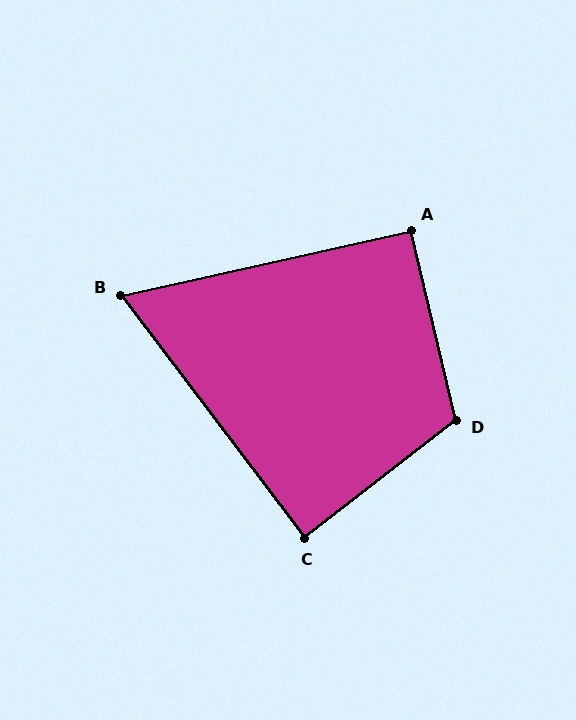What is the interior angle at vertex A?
Approximately 91 degrees (approximately right).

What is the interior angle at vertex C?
Approximately 89 degrees (approximately right).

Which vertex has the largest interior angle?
D, at approximately 115 degrees.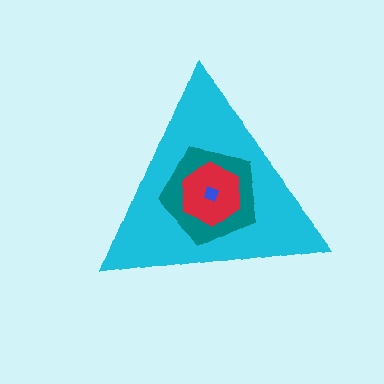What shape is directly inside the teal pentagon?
The red hexagon.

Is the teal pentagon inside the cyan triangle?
Yes.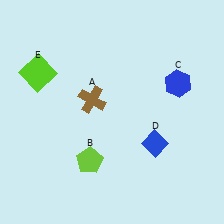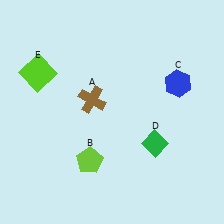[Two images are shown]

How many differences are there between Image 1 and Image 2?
There is 1 difference between the two images.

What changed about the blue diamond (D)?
In Image 1, D is blue. In Image 2, it changed to green.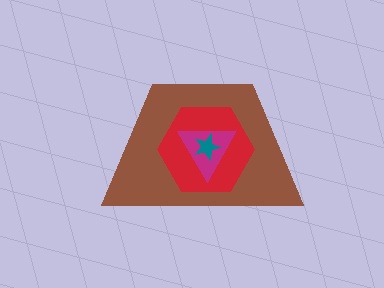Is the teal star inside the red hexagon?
Yes.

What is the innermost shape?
The teal star.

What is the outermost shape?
The brown trapezoid.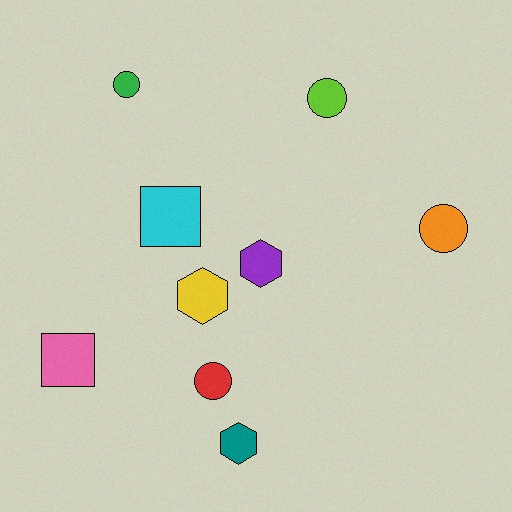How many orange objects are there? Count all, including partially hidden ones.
There is 1 orange object.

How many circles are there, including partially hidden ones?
There are 4 circles.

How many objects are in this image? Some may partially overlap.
There are 9 objects.